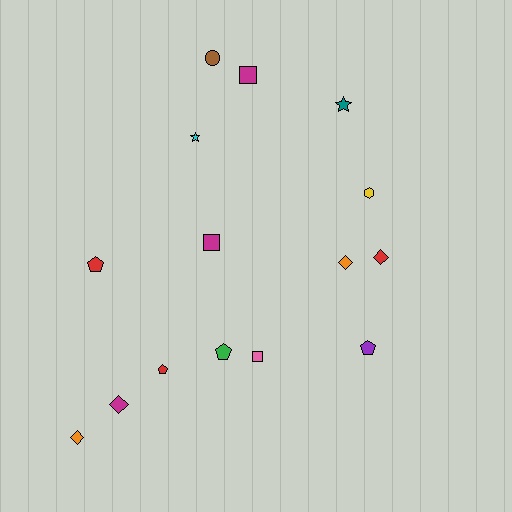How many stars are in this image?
There are 2 stars.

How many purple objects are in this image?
There is 1 purple object.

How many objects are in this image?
There are 15 objects.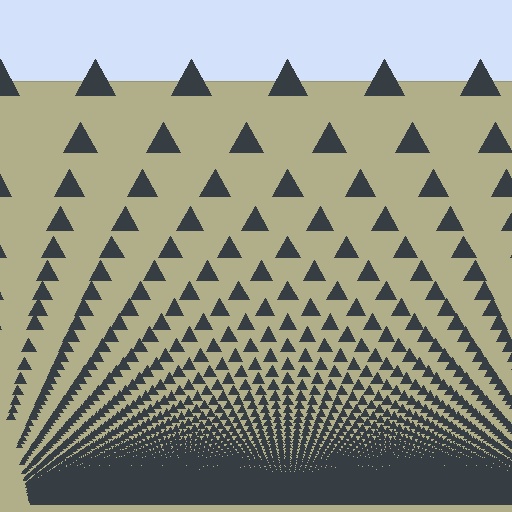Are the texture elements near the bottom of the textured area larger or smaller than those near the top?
Smaller. The gradient is inverted — elements near the bottom are smaller and denser.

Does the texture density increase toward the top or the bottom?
Density increases toward the bottom.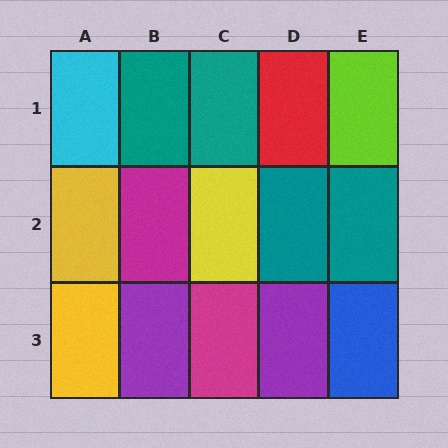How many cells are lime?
1 cell is lime.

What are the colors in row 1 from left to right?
Cyan, teal, teal, red, lime.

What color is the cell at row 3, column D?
Purple.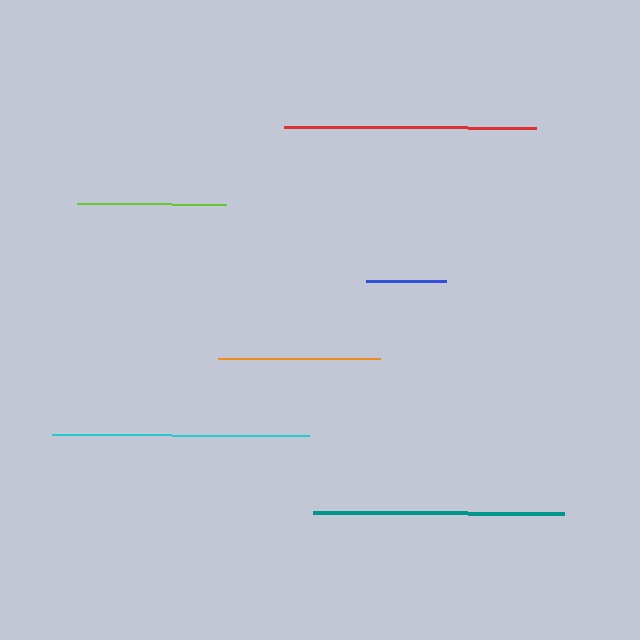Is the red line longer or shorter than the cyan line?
The cyan line is longer than the red line.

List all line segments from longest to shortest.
From longest to shortest: cyan, red, teal, orange, lime, blue.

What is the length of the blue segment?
The blue segment is approximately 81 pixels long.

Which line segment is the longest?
The cyan line is the longest at approximately 257 pixels.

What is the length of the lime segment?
The lime segment is approximately 149 pixels long.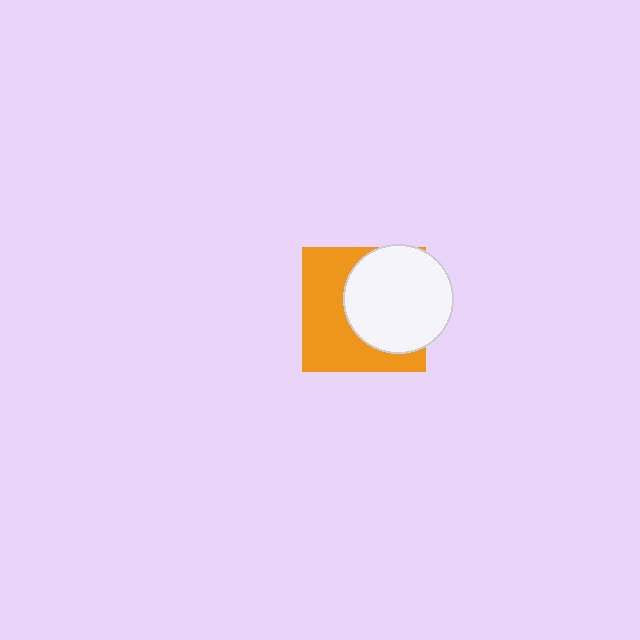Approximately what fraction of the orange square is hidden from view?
Roughly 49% of the orange square is hidden behind the white circle.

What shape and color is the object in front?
The object in front is a white circle.